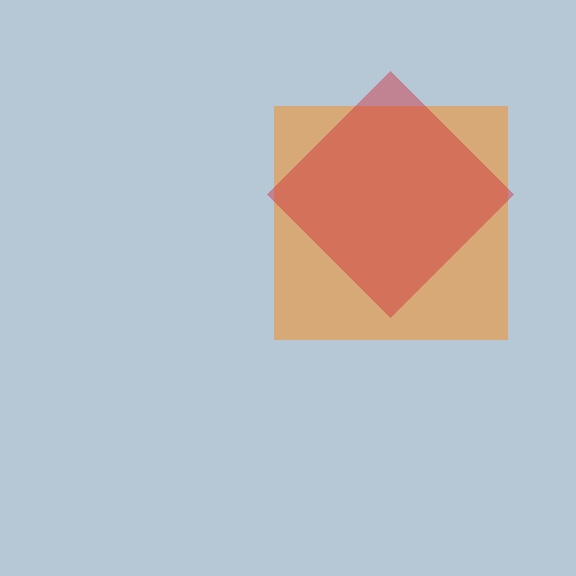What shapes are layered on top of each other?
The layered shapes are: an orange square, a red diamond.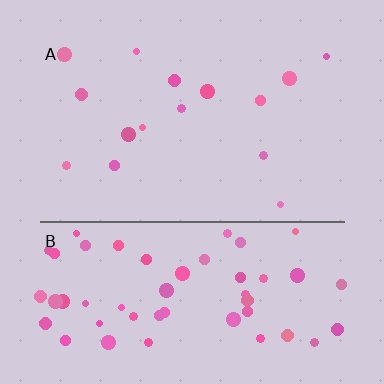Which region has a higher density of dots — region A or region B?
B (the bottom).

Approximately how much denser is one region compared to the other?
Approximately 3.7× — region B over region A.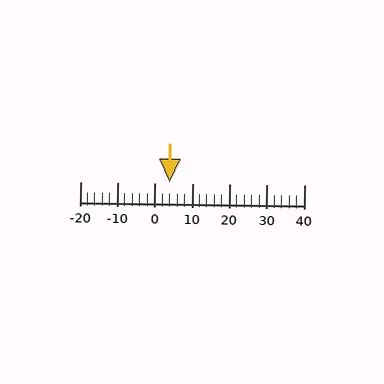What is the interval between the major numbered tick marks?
The major tick marks are spaced 10 units apart.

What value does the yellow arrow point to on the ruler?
The yellow arrow points to approximately 4.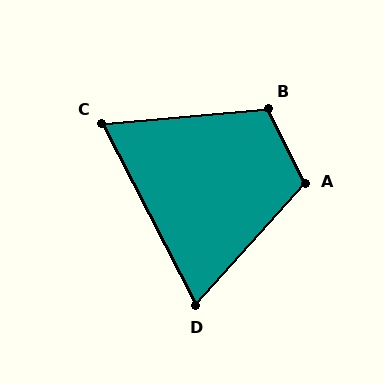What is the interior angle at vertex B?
Approximately 111 degrees (obtuse).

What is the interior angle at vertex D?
Approximately 69 degrees (acute).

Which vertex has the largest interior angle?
A, at approximately 112 degrees.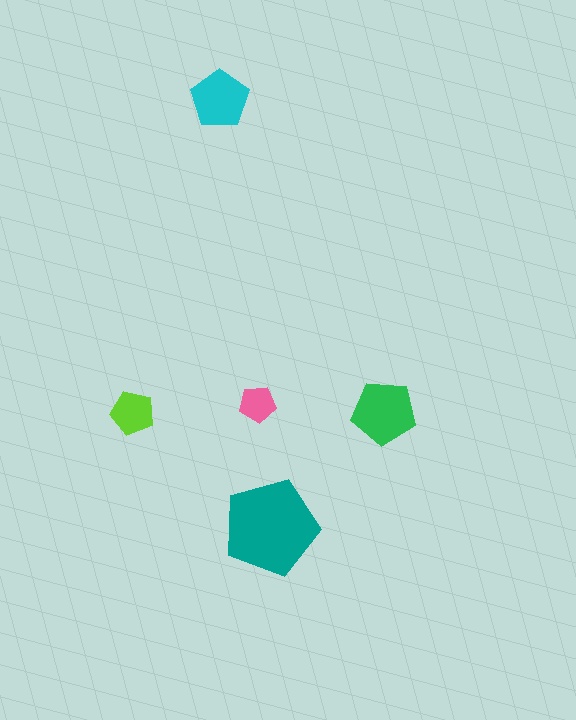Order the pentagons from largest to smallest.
the teal one, the green one, the cyan one, the lime one, the pink one.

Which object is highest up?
The cyan pentagon is topmost.